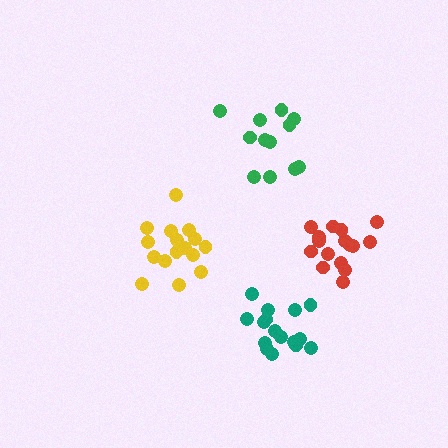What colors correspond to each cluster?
The clusters are colored: green, teal, yellow, red.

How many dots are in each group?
Group 1: 12 dots, Group 2: 16 dots, Group 3: 16 dots, Group 4: 16 dots (60 total).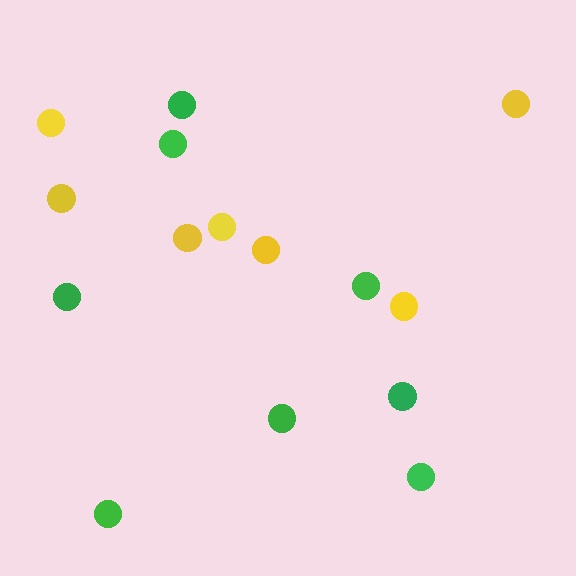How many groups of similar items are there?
There are 2 groups: one group of green circles (8) and one group of yellow circles (7).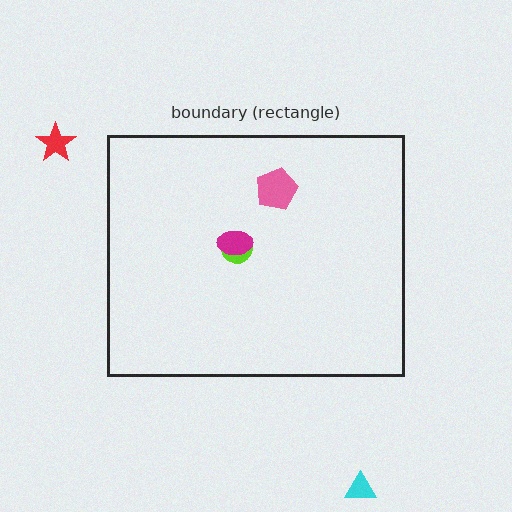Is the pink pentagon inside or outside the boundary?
Inside.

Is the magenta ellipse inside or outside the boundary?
Inside.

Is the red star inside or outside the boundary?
Outside.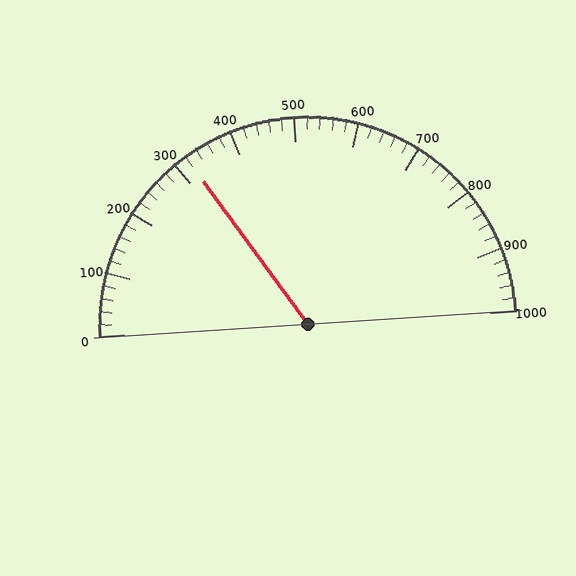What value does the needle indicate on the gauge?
The needle indicates approximately 320.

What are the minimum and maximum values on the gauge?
The gauge ranges from 0 to 1000.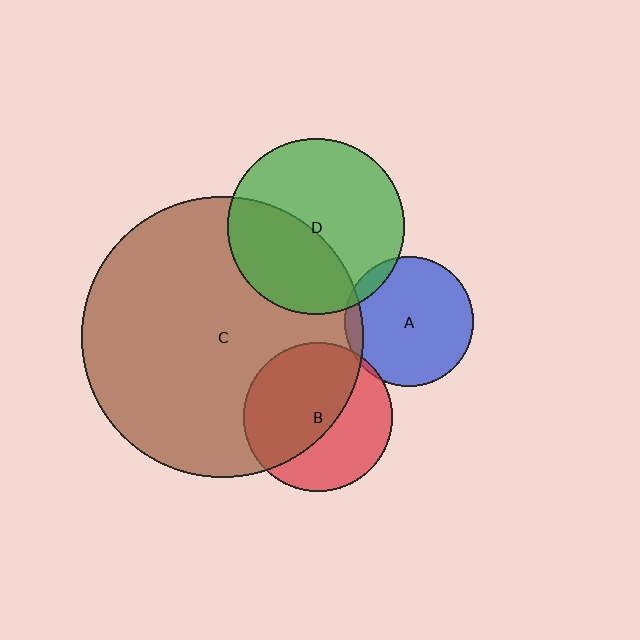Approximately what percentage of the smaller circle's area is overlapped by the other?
Approximately 60%.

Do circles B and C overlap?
Yes.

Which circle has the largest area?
Circle C (brown).